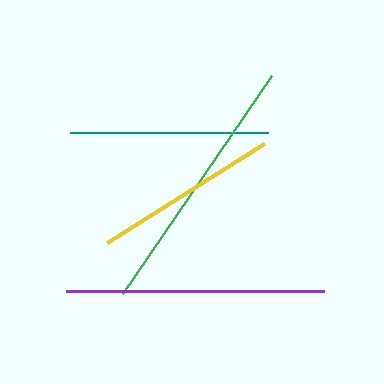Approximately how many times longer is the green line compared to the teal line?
The green line is approximately 1.3 times the length of the teal line.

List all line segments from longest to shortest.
From longest to shortest: green, purple, teal, yellow.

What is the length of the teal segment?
The teal segment is approximately 198 pixels long.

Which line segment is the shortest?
The yellow line is the shortest at approximately 185 pixels.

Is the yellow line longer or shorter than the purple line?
The purple line is longer than the yellow line.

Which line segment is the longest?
The green line is the longest at approximately 264 pixels.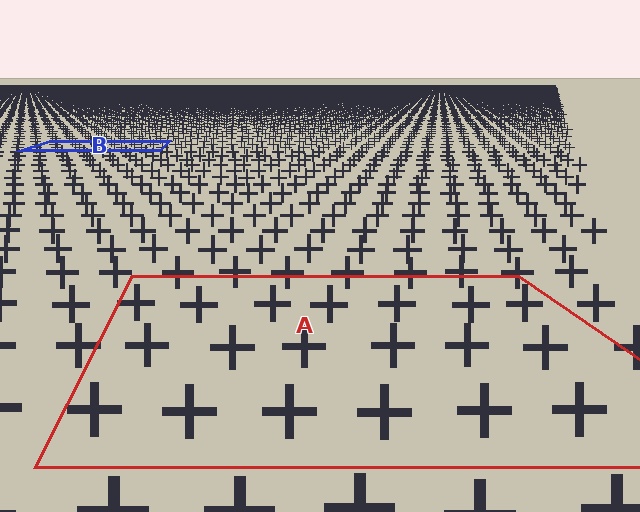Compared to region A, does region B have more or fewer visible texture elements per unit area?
Region B has more texture elements per unit area — they are packed more densely because it is farther away.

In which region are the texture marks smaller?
The texture marks are smaller in region B, because it is farther away.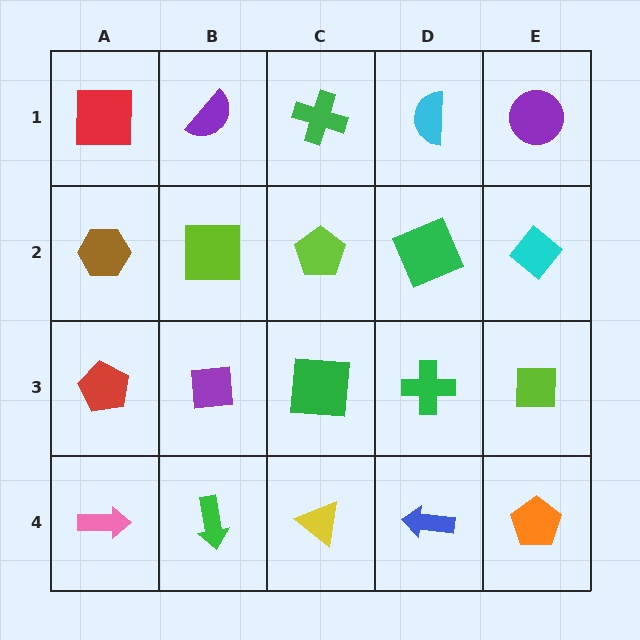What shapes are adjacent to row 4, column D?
A green cross (row 3, column D), a yellow triangle (row 4, column C), an orange pentagon (row 4, column E).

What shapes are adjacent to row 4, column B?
A purple square (row 3, column B), a pink arrow (row 4, column A), a yellow triangle (row 4, column C).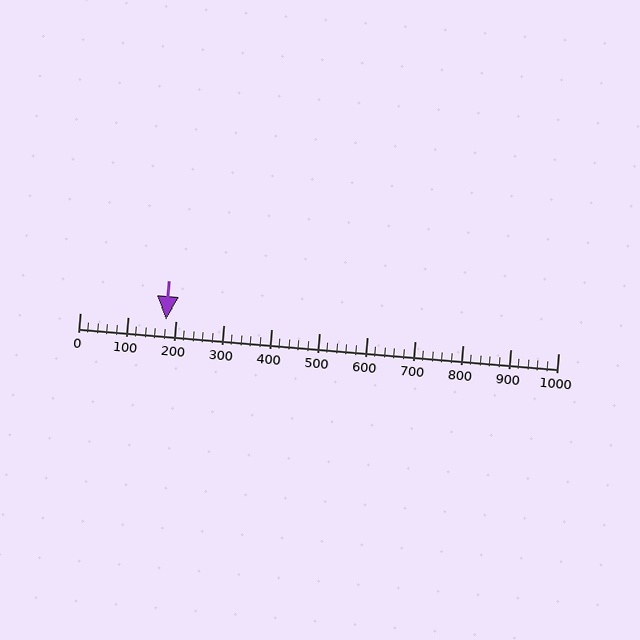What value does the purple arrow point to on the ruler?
The purple arrow points to approximately 180.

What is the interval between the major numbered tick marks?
The major tick marks are spaced 100 units apart.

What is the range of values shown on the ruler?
The ruler shows values from 0 to 1000.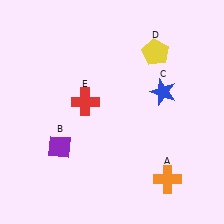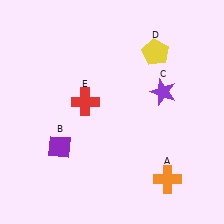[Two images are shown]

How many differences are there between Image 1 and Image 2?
There is 1 difference between the two images.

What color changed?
The star (C) changed from blue in Image 1 to purple in Image 2.